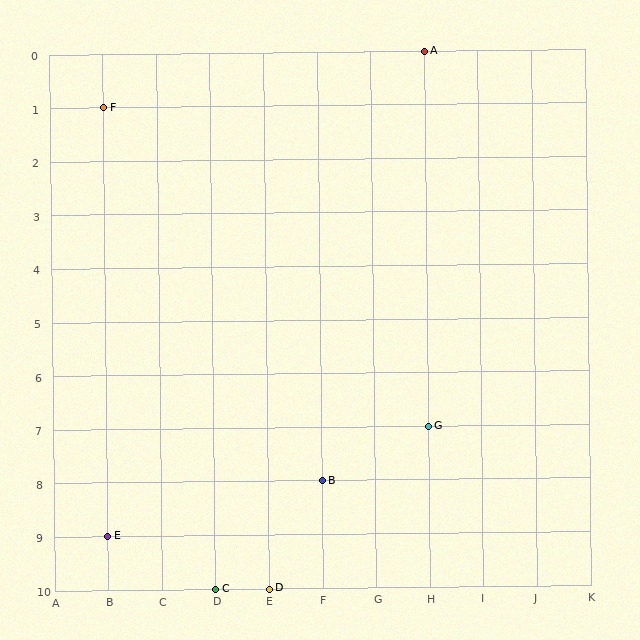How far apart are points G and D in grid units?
Points G and D are 3 columns and 3 rows apart (about 4.2 grid units diagonally).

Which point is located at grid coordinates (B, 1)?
Point F is at (B, 1).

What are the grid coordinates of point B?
Point B is at grid coordinates (F, 8).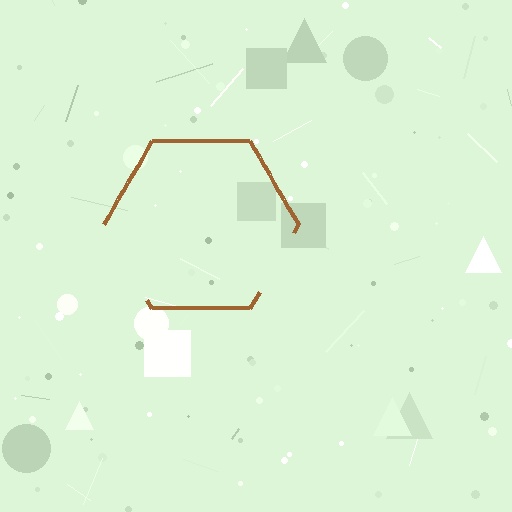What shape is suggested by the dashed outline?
The dashed outline suggests a hexagon.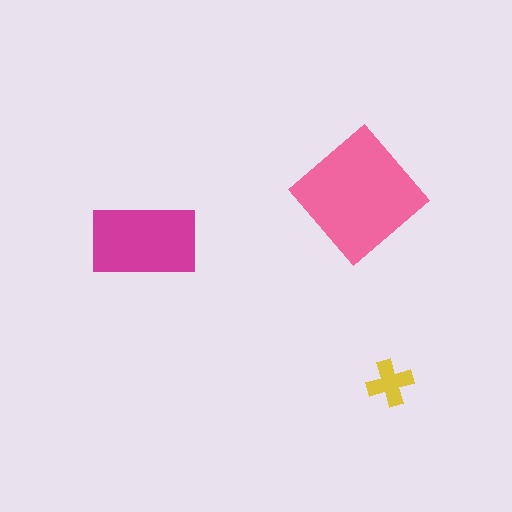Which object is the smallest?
The yellow cross.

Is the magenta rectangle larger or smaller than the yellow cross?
Larger.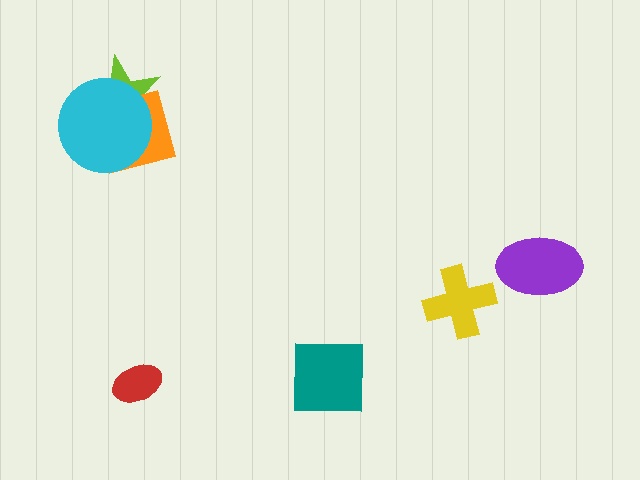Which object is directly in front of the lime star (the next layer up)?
The orange square is directly in front of the lime star.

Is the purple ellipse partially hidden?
No, no other shape covers it.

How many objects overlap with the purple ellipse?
0 objects overlap with the purple ellipse.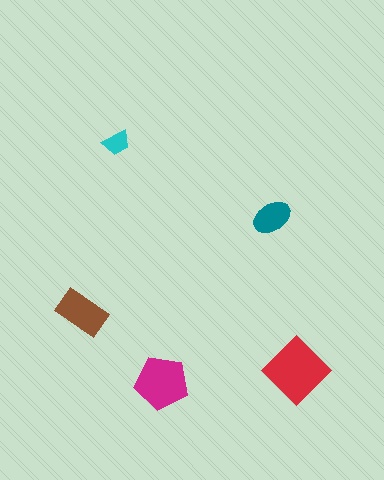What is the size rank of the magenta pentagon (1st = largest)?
2nd.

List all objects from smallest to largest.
The cyan trapezoid, the teal ellipse, the brown rectangle, the magenta pentagon, the red diamond.